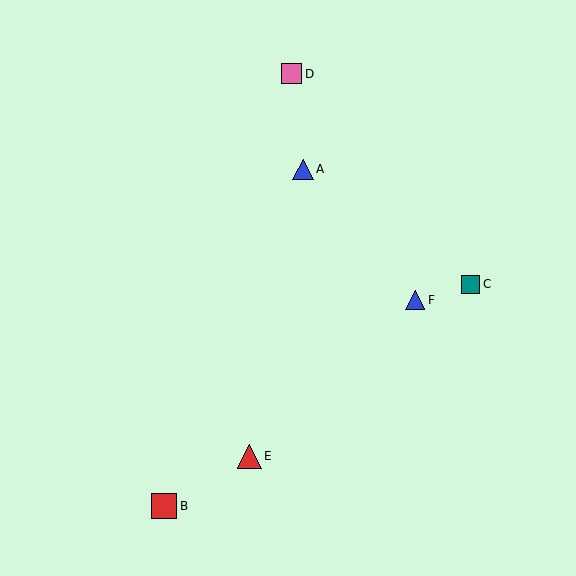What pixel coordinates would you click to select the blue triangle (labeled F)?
Click at (415, 300) to select the blue triangle F.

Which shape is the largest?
The red square (labeled B) is the largest.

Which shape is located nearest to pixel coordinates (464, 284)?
The teal square (labeled C) at (471, 285) is nearest to that location.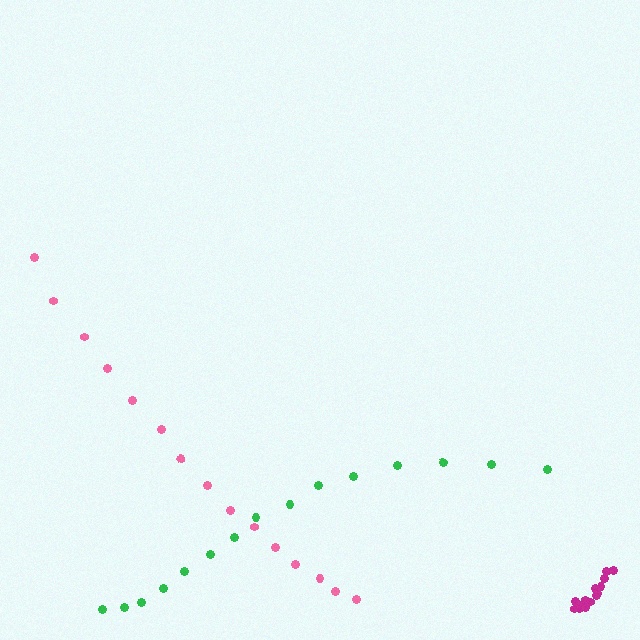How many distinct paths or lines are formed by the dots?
There are 3 distinct paths.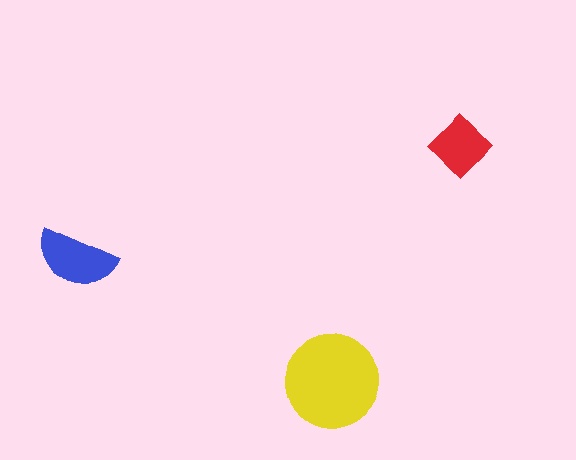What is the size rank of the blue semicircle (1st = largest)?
2nd.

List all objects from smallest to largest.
The red diamond, the blue semicircle, the yellow circle.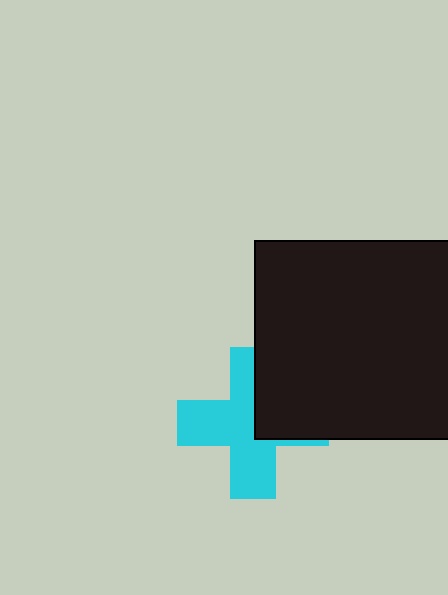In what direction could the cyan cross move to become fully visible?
The cyan cross could move left. That would shift it out from behind the black square entirely.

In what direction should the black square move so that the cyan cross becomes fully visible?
The black square should move right. That is the shortest direction to clear the overlap and leave the cyan cross fully visible.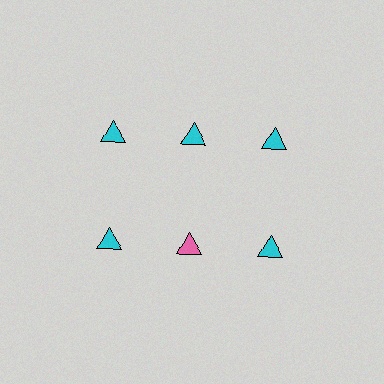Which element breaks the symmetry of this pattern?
The pink triangle in the second row, second from left column breaks the symmetry. All other shapes are cyan triangles.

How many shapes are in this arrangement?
There are 6 shapes arranged in a grid pattern.